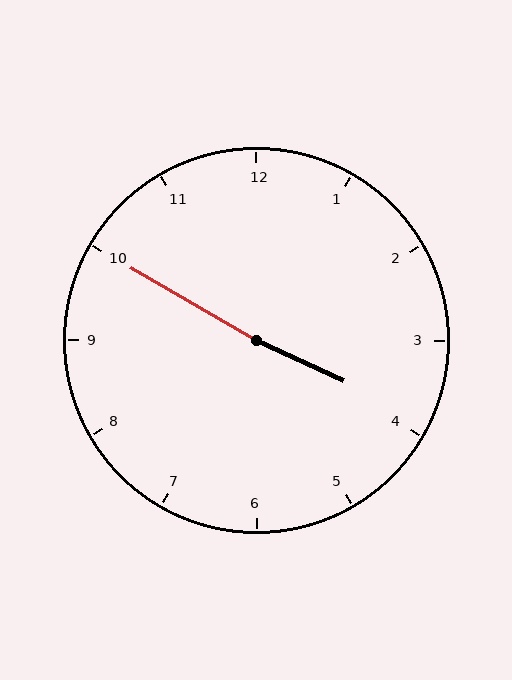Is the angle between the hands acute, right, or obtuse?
It is obtuse.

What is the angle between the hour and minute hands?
Approximately 175 degrees.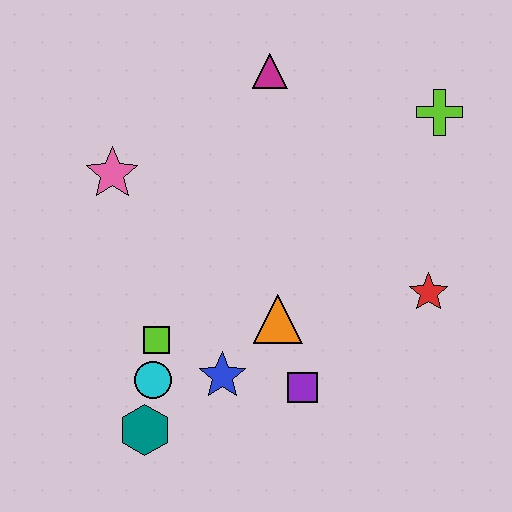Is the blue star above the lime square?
No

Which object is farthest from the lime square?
The lime cross is farthest from the lime square.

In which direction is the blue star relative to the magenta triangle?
The blue star is below the magenta triangle.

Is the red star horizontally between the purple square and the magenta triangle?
No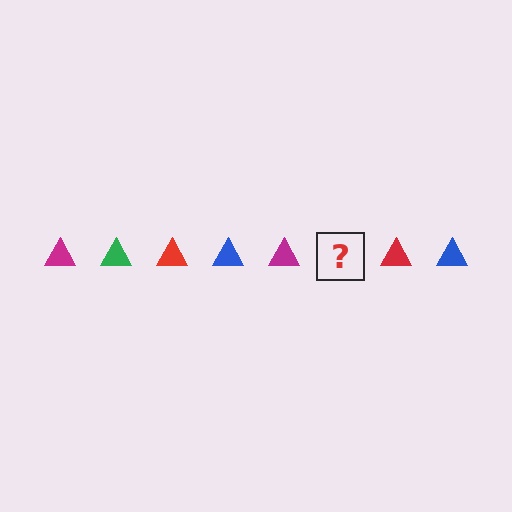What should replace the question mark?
The question mark should be replaced with a green triangle.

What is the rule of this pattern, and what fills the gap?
The rule is that the pattern cycles through magenta, green, red, blue triangles. The gap should be filled with a green triangle.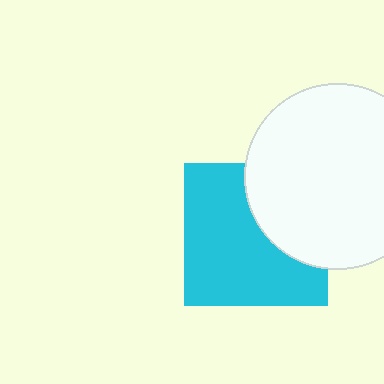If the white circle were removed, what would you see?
You would see the complete cyan square.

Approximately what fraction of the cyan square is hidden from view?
Roughly 34% of the cyan square is hidden behind the white circle.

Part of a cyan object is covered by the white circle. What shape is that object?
It is a square.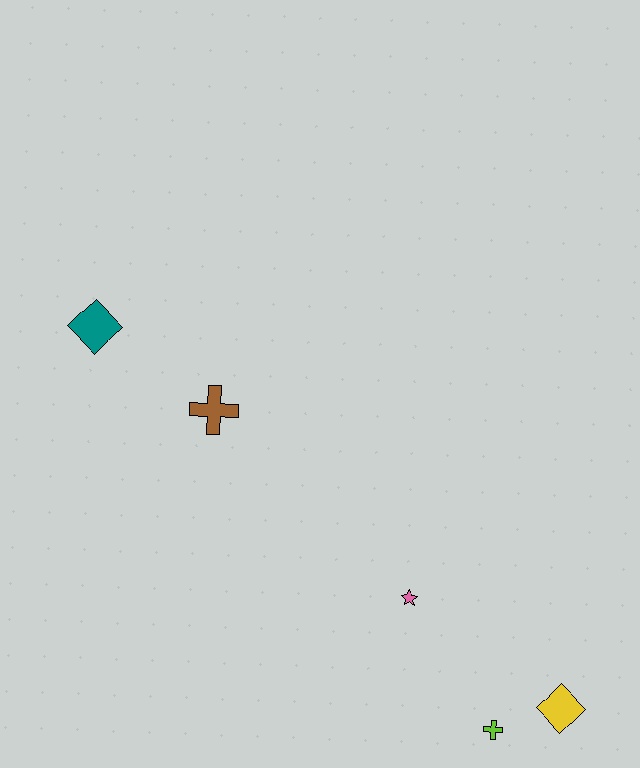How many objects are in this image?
There are 5 objects.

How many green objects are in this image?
There are no green objects.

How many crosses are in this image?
There are 2 crosses.